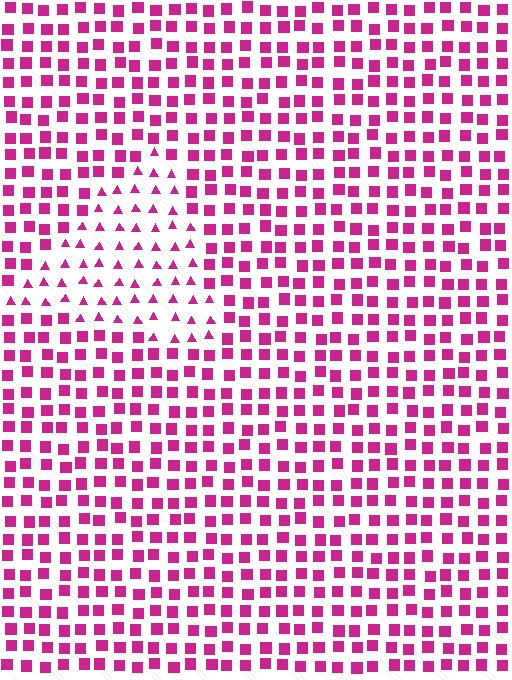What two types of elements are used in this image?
The image uses triangles inside the triangle region and squares outside it.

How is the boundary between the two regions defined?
The boundary is defined by a change in element shape: triangles inside vs. squares outside. All elements share the same color and spacing.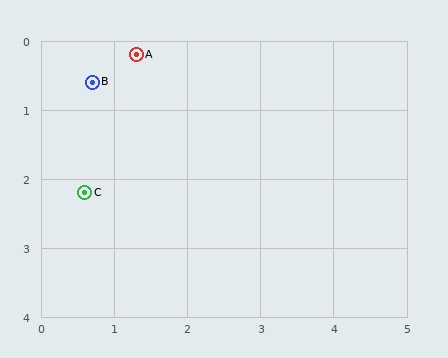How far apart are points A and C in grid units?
Points A and C are about 2.1 grid units apart.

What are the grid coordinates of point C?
Point C is at approximately (0.6, 2.2).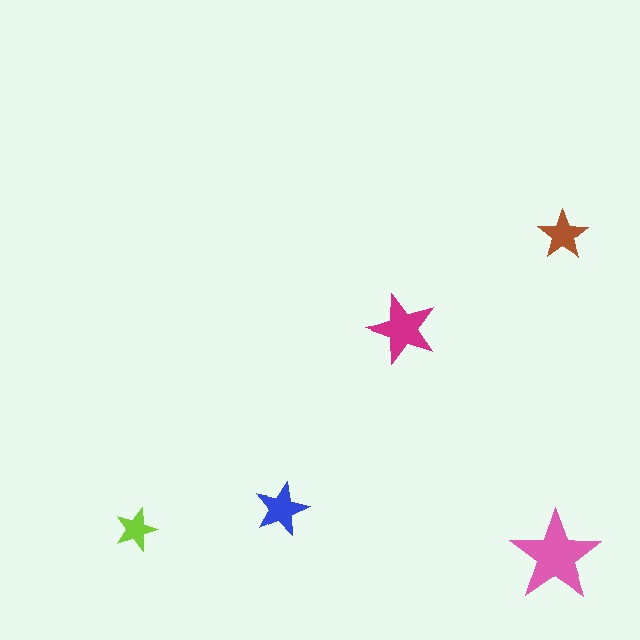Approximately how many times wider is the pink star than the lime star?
About 2 times wider.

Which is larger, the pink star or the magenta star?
The pink one.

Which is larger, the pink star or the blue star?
The pink one.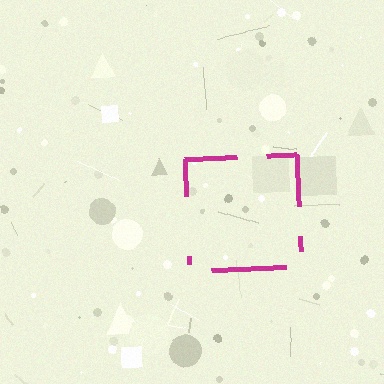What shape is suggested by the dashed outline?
The dashed outline suggests a square.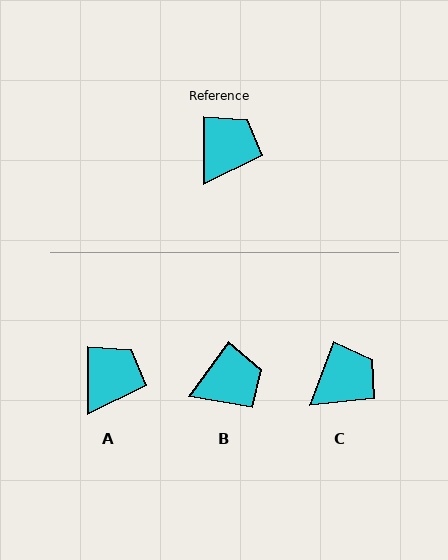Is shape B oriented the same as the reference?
No, it is off by about 36 degrees.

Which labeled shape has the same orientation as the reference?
A.